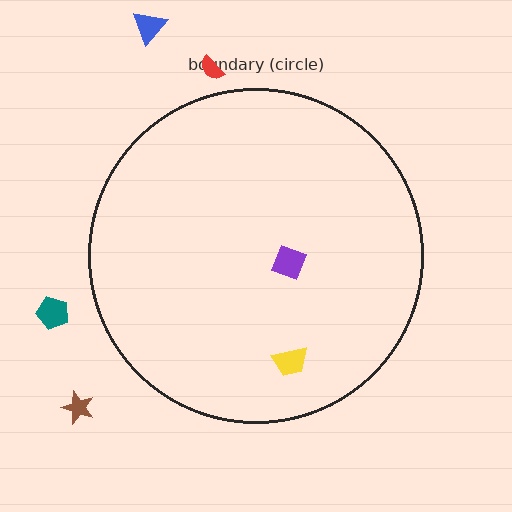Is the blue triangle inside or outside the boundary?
Outside.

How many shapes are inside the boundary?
2 inside, 4 outside.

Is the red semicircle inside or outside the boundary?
Outside.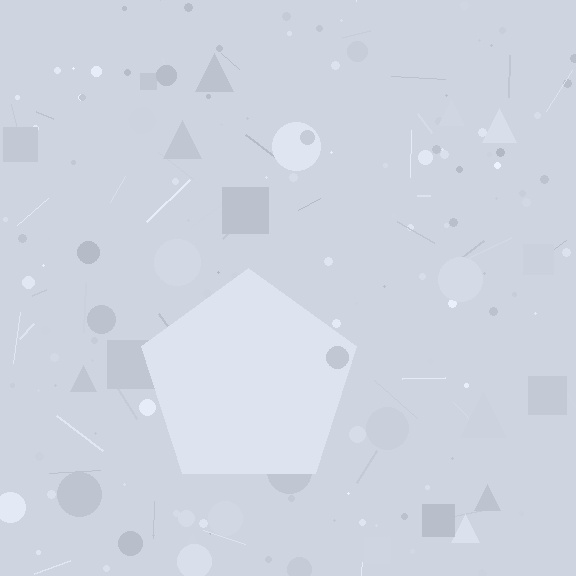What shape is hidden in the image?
A pentagon is hidden in the image.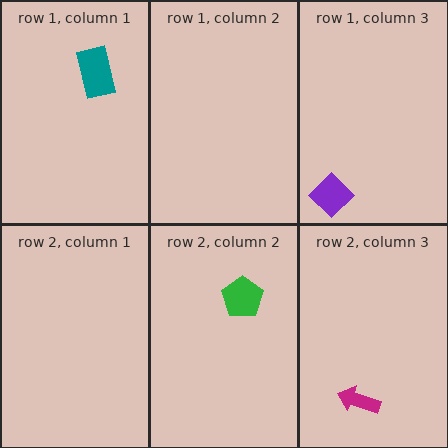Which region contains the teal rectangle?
The row 1, column 1 region.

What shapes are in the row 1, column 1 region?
The teal rectangle.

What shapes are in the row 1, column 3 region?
The purple diamond.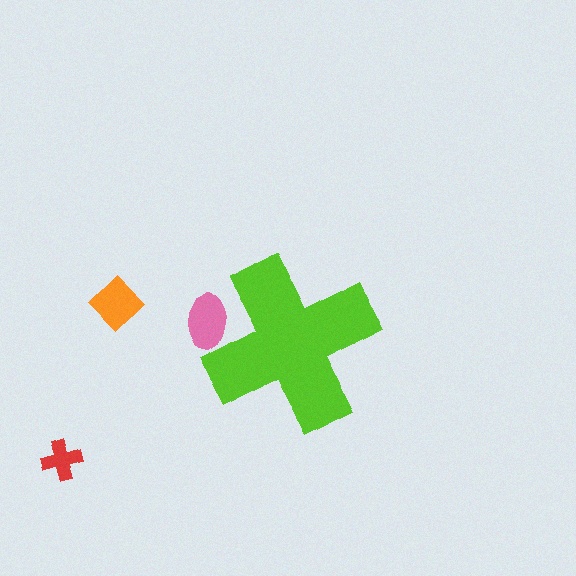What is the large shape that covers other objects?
A lime cross.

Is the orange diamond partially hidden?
No, the orange diamond is fully visible.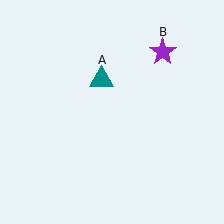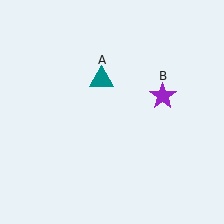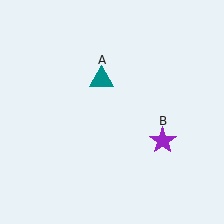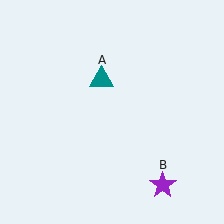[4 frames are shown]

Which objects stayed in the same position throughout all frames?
Teal triangle (object A) remained stationary.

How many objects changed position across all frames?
1 object changed position: purple star (object B).